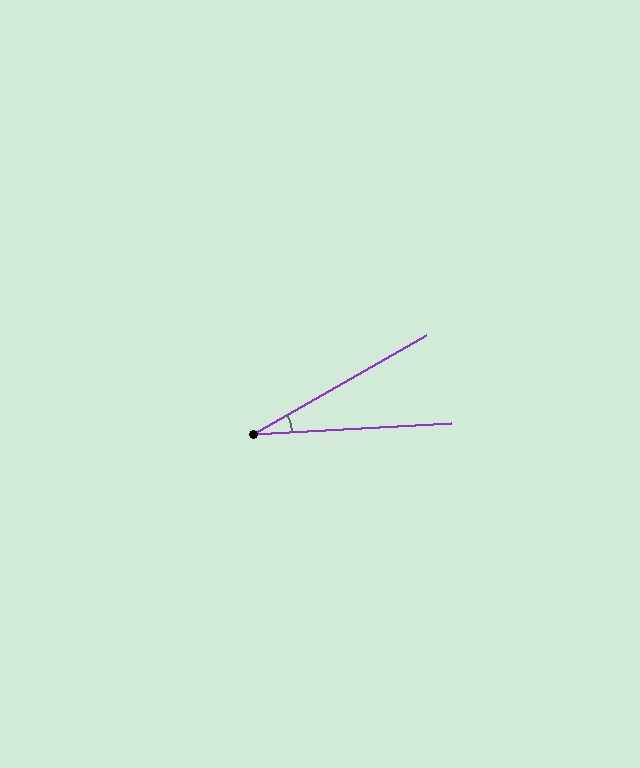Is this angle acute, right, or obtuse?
It is acute.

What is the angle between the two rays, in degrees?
Approximately 27 degrees.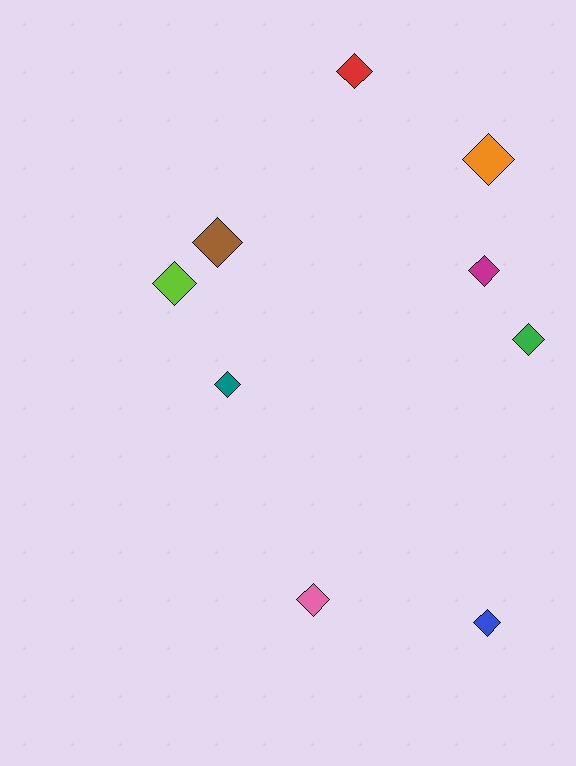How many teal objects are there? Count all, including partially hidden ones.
There is 1 teal object.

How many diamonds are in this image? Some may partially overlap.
There are 9 diamonds.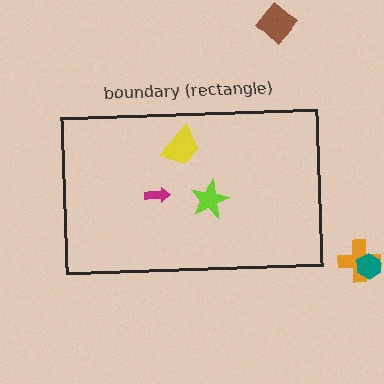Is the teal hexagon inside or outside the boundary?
Outside.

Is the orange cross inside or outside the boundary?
Outside.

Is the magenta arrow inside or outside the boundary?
Inside.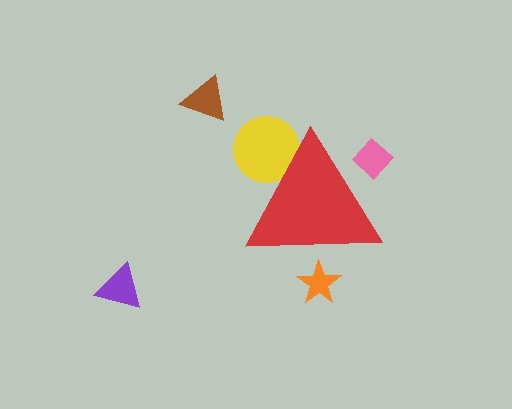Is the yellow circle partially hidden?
Yes, the yellow circle is partially hidden behind the red triangle.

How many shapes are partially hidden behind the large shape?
3 shapes are partially hidden.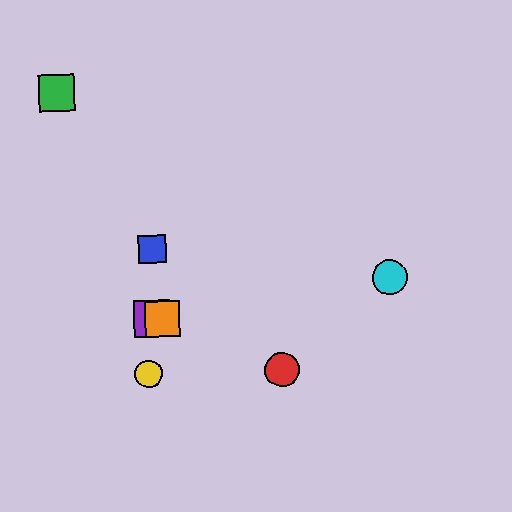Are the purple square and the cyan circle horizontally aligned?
No, the purple square is at y≈319 and the cyan circle is at y≈278.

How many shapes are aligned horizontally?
2 shapes (the purple square, the orange square) are aligned horizontally.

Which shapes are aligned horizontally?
The purple square, the orange square are aligned horizontally.